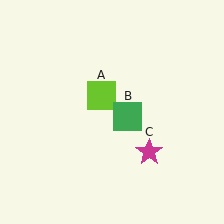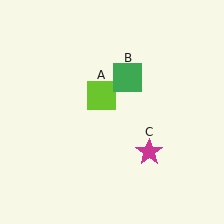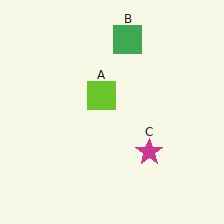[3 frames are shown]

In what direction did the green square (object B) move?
The green square (object B) moved up.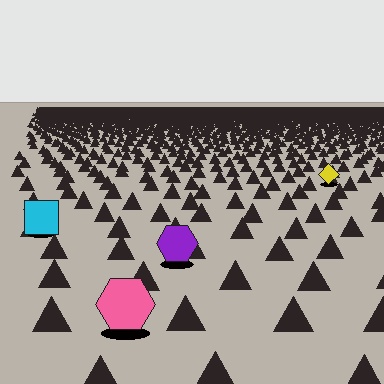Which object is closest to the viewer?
The pink hexagon is closest. The texture marks near it are larger and more spread out.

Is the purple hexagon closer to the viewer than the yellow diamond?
Yes. The purple hexagon is closer — you can tell from the texture gradient: the ground texture is coarser near it.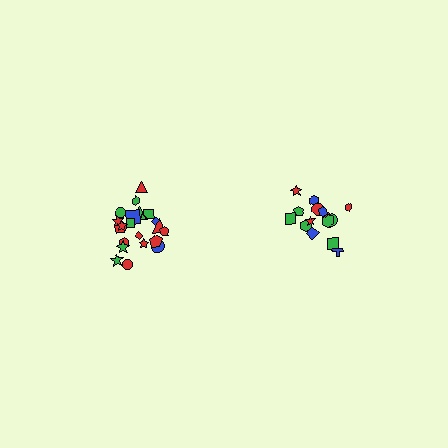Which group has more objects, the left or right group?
The left group.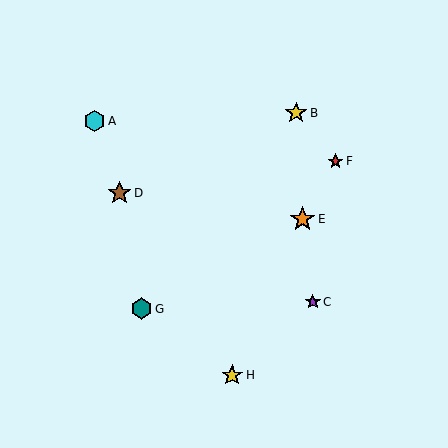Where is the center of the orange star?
The center of the orange star is at (303, 219).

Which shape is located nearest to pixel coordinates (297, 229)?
The orange star (labeled E) at (303, 219) is nearest to that location.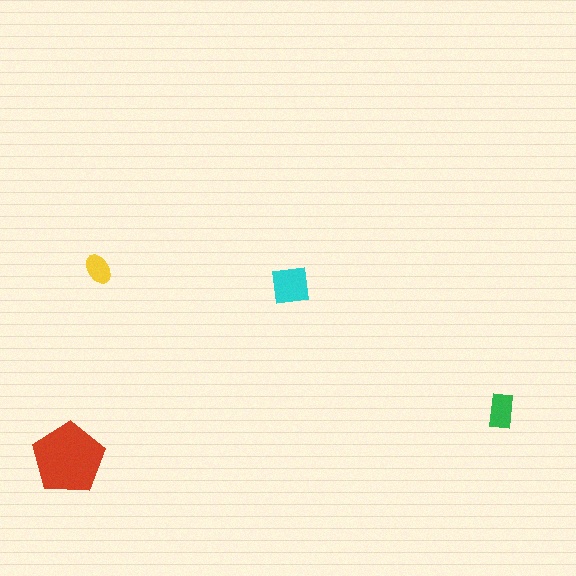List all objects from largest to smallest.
The red pentagon, the cyan square, the green rectangle, the yellow ellipse.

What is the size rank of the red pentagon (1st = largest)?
1st.